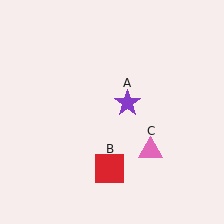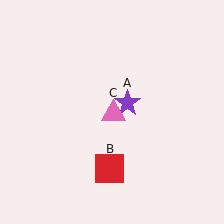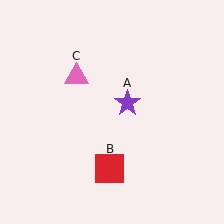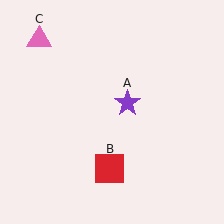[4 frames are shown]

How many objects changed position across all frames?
1 object changed position: pink triangle (object C).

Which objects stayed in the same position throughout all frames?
Purple star (object A) and red square (object B) remained stationary.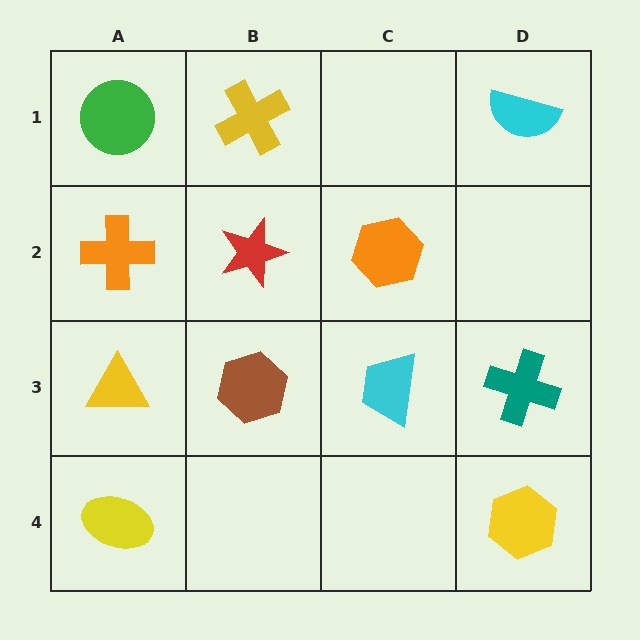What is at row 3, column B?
A brown hexagon.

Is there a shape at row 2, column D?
No, that cell is empty.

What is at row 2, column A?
An orange cross.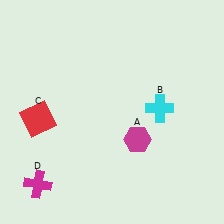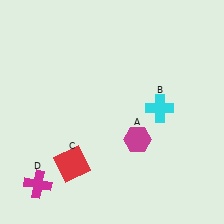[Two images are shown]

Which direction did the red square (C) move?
The red square (C) moved down.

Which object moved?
The red square (C) moved down.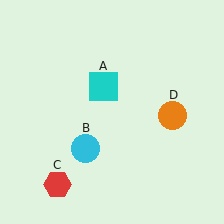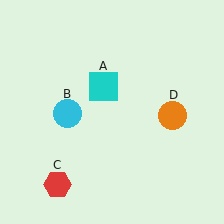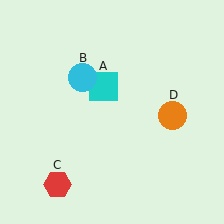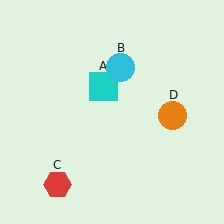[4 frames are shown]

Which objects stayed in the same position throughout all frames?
Cyan square (object A) and red hexagon (object C) and orange circle (object D) remained stationary.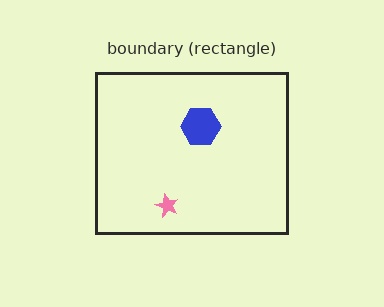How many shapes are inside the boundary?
2 inside, 0 outside.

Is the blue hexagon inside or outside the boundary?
Inside.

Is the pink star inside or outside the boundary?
Inside.